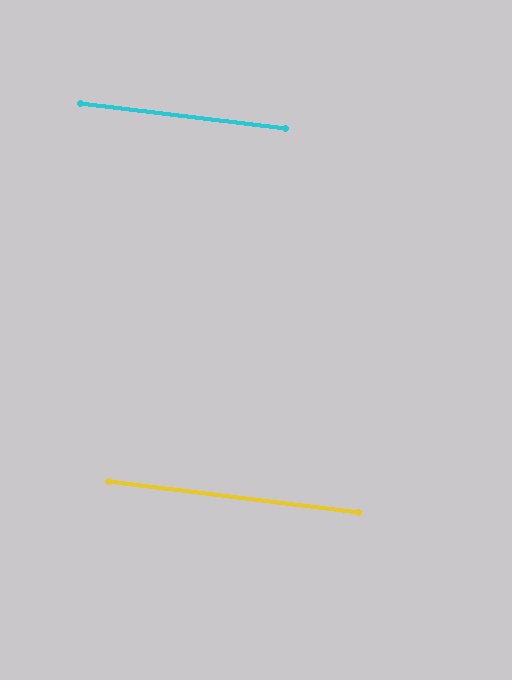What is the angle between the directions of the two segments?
Approximately 0 degrees.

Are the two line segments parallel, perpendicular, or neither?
Parallel — their directions differ by only 0.0°.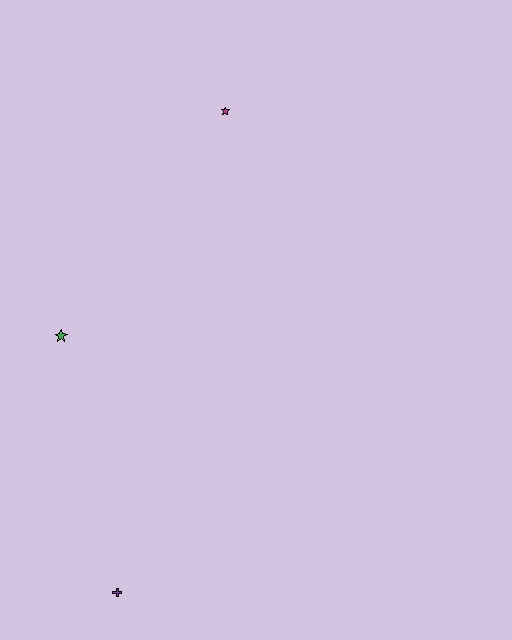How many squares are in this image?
There are no squares.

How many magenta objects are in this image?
There is 1 magenta object.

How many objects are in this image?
There are 3 objects.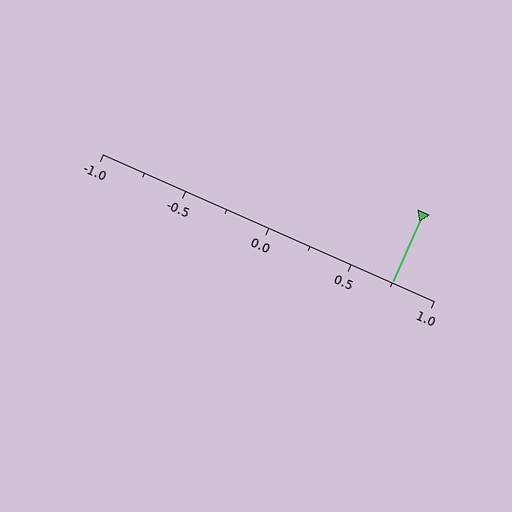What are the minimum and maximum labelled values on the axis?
The axis runs from -1.0 to 1.0.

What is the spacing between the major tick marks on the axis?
The major ticks are spaced 0.5 apart.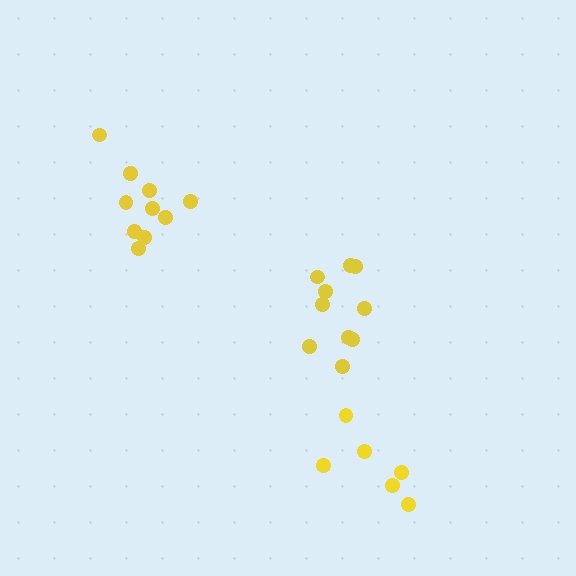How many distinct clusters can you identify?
There are 3 distinct clusters.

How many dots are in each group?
Group 1: 10 dots, Group 2: 10 dots, Group 3: 6 dots (26 total).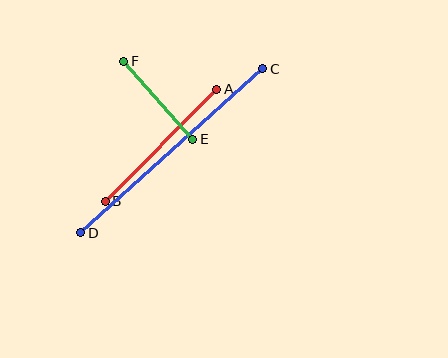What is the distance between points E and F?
The distance is approximately 104 pixels.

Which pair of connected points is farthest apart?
Points C and D are farthest apart.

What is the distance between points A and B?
The distance is approximately 158 pixels.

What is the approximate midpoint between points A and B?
The midpoint is at approximately (161, 145) pixels.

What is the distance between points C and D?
The distance is approximately 245 pixels.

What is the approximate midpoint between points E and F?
The midpoint is at approximately (158, 100) pixels.